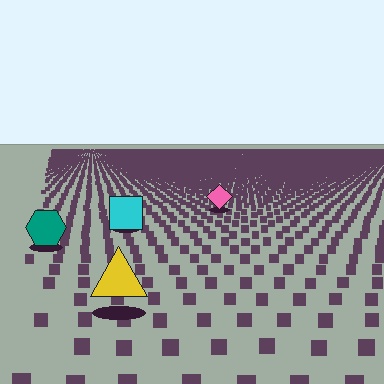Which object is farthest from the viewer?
The pink diamond is farthest from the viewer. It appears smaller and the ground texture around it is denser.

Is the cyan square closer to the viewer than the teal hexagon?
No. The teal hexagon is closer — you can tell from the texture gradient: the ground texture is coarser near it.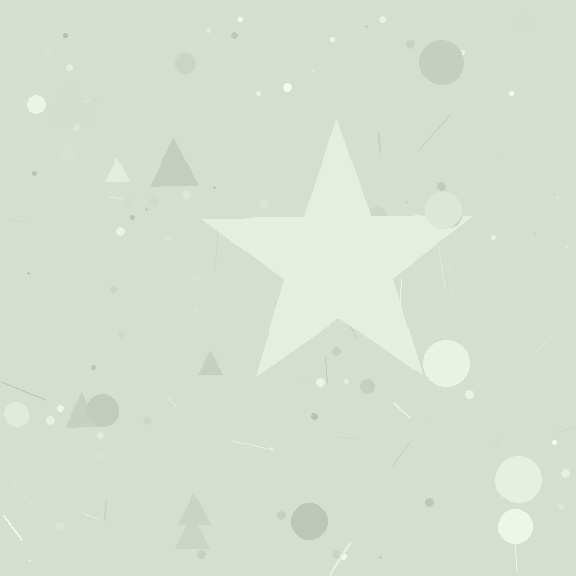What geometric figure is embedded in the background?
A star is embedded in the background.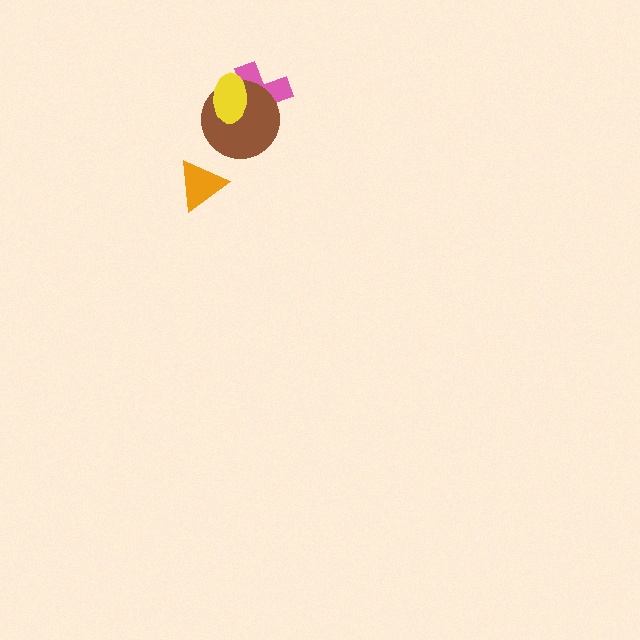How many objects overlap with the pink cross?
2 objects overlap with the pink cross.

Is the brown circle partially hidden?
Yes, it is partially covered by another shape.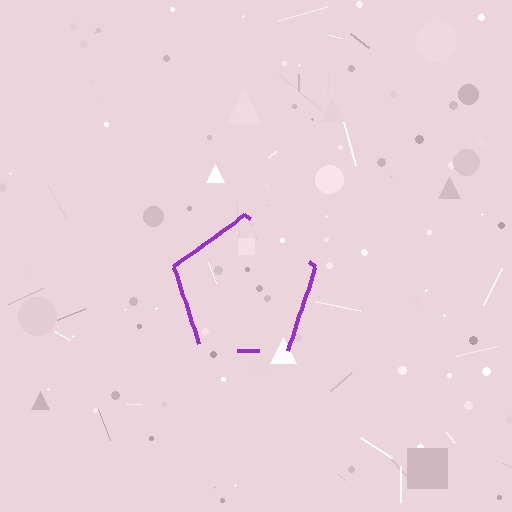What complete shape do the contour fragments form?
The contour fragments form a pentagon.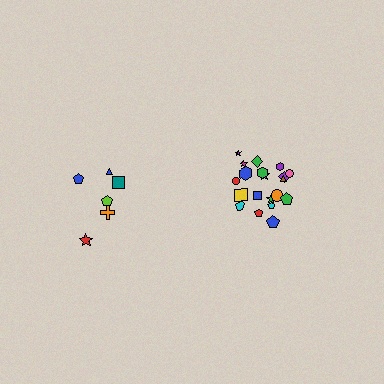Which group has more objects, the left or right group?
The right group.